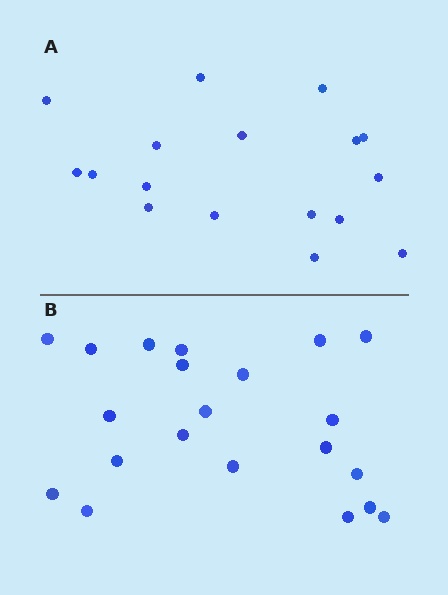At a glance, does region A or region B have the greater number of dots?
Region B (the bottom region) has more dots.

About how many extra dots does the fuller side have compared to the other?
Region B has about 4 more dots than region A.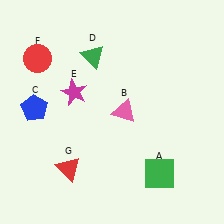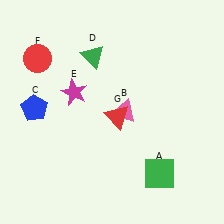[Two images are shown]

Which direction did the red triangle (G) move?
The red triangle (G) moved up.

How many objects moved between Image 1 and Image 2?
1 object moved between the two images.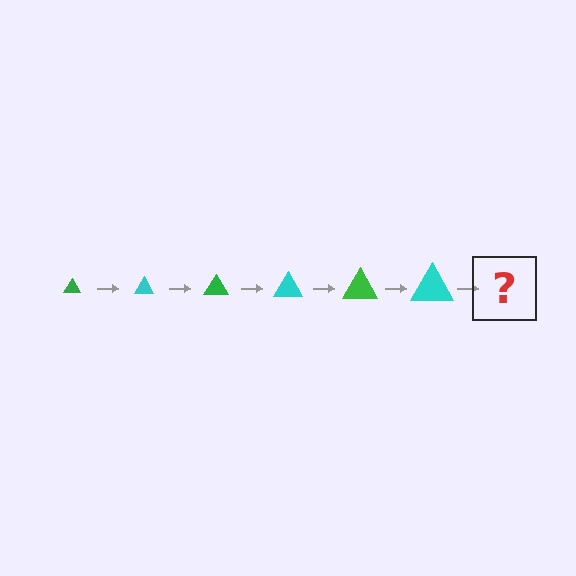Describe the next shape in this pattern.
It should be a green triangle, larger than the previous one.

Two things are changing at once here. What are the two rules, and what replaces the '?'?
The two rules are that the triangle grows larger each step and the color cycles through green and cyan. The '?' should be a green triangle, larger than the previous one.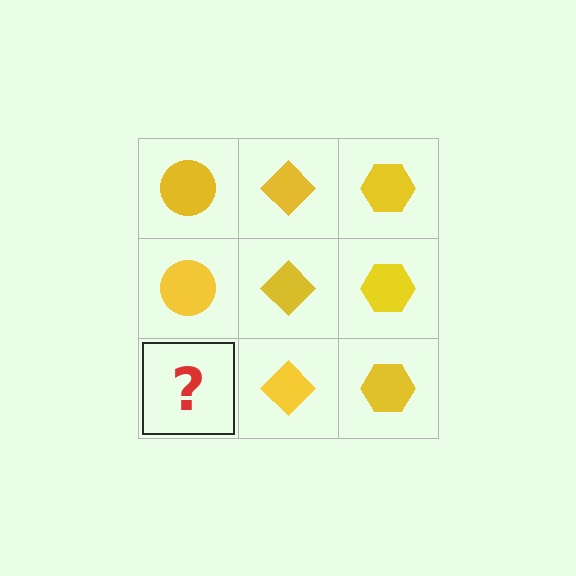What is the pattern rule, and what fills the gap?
The rule is that each column has a consistent shape. The gap should be filled with a yellow circle.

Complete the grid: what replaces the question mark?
The question mark should be replaced with a yellow circle.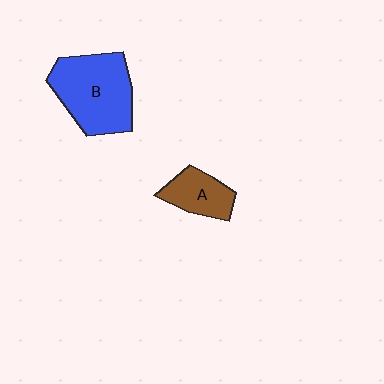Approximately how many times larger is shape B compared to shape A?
Approximately 2.1 times.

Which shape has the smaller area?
Shape A (brown).